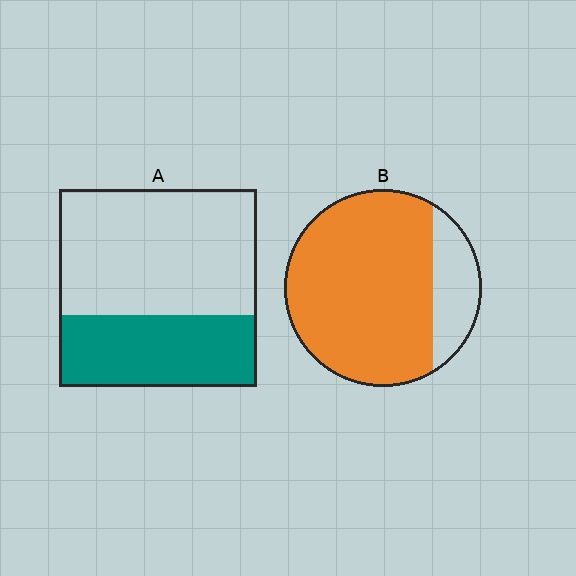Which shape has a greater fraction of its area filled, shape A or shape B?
Shape B.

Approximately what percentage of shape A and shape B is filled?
A is approximately 35% and B is approximately 80%.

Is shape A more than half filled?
No.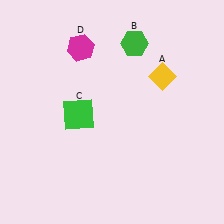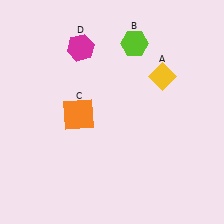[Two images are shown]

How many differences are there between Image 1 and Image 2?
There are 2 differences between the two images.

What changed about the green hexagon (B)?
In Image 1, B is green. In Image 2, it changed to lime.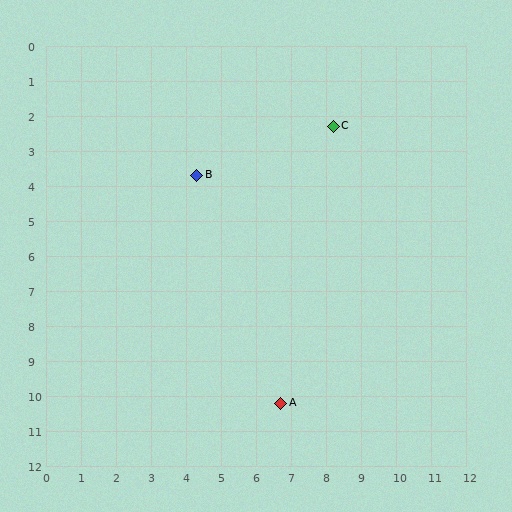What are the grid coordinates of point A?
Point A is at approximately (6.7, 10.2).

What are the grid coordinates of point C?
Point C is at approximately (8.2, 2.3).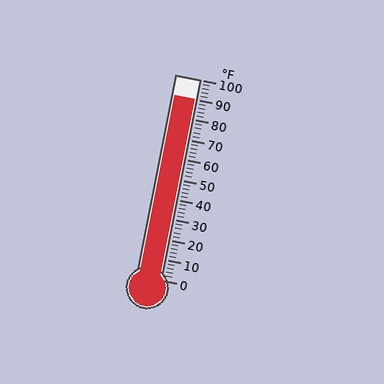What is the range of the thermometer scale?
The thermometer scale ranges from 0°F to 100°F.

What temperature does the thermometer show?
The thermometer shows approximately 90°F.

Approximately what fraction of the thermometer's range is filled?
The thermometer is filled to approximately 90% of its range.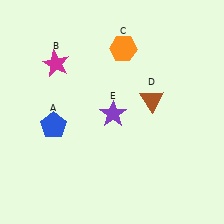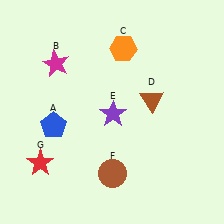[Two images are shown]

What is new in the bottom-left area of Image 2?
A red star (G) was added in the bottom-left area of Image 2.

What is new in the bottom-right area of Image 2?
A brown circle (F) was added in the bottom-right area of Image 2.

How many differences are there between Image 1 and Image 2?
There are 2 differences between the two images.